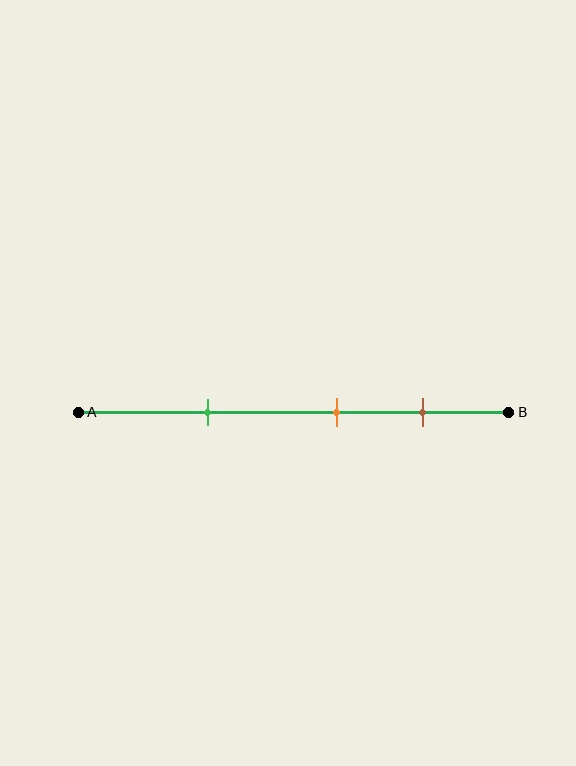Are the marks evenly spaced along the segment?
Yes, the marks are approximately evenly spaced.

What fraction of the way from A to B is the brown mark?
The brown mark is approximately 80% (0.8) of the way from A to B.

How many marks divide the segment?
There are 3 marks dividing the segment.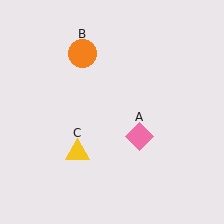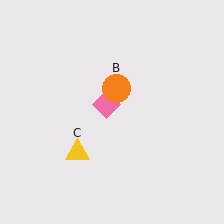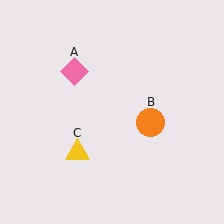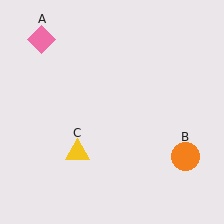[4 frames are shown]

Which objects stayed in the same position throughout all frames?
Yellow triangle (object C) remained stationary.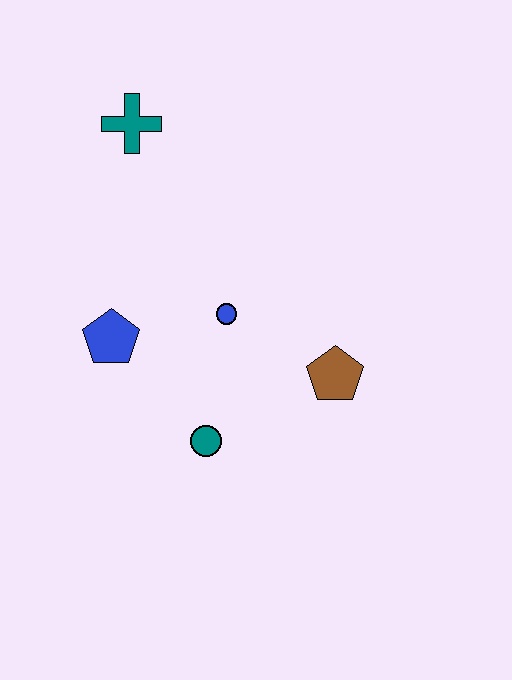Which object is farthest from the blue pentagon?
The brown pentagon is farthest from the blue pentagon.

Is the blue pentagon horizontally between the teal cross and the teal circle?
No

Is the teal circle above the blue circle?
No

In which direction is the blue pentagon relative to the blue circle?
The blue pentagon is to the left of the blue circle.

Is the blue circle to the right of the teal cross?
Yes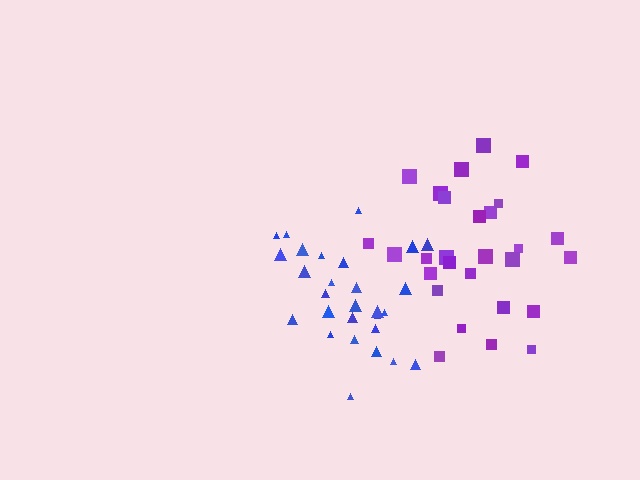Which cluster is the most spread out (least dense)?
Purple.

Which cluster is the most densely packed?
Blue.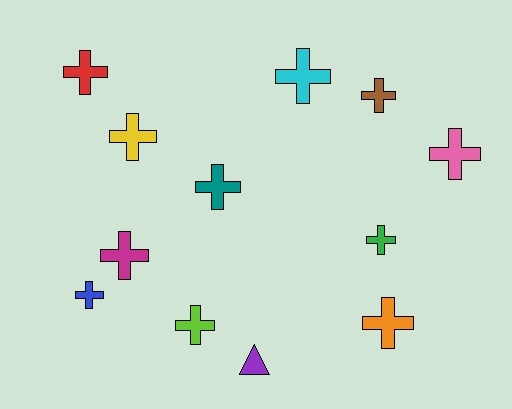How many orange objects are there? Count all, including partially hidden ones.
There is 1 orange object.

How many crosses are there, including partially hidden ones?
There are 11 crosses.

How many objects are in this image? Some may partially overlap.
There are 12 objects.